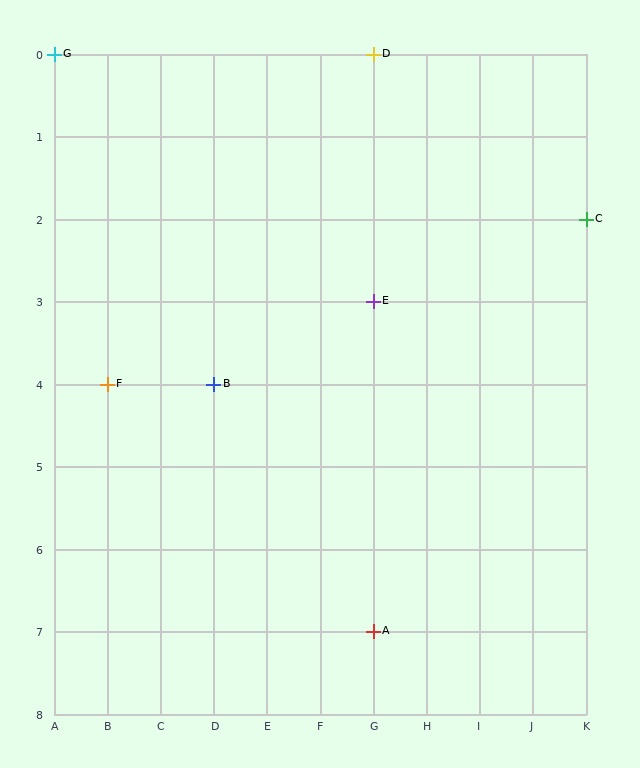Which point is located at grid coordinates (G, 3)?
Point E is at (G, 3).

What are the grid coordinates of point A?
Point A is at grid coordinates (G, 7).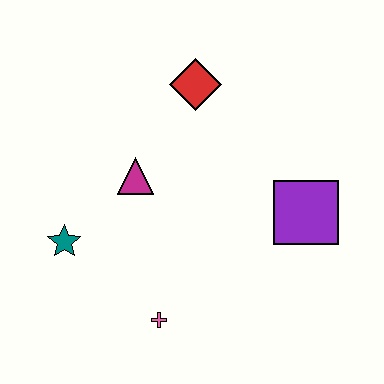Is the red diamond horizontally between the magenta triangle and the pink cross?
No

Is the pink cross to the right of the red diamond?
No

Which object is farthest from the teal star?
The purple square is farthest from the teal star.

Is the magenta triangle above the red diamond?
No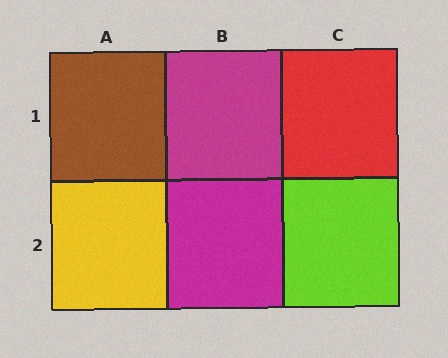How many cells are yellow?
1 cell is yellow.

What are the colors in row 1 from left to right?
Brown, magenta, red.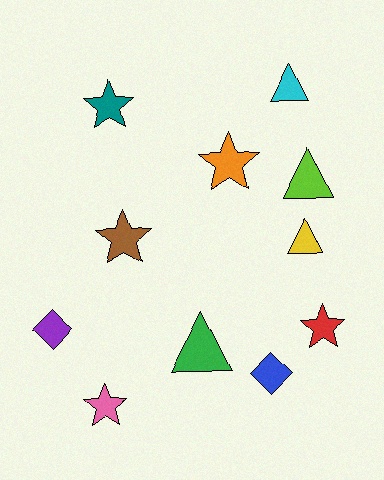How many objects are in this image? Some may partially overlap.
There are 11 objects.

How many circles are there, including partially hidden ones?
There are no circles.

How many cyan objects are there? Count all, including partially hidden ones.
There is 1 cyan object.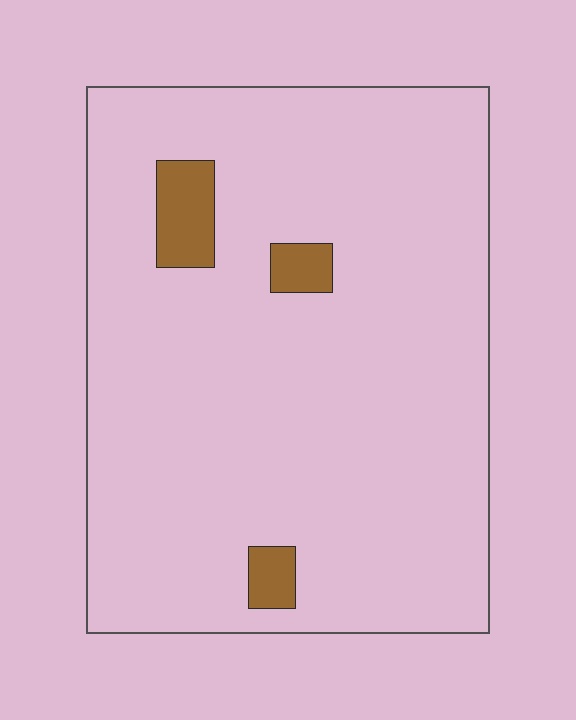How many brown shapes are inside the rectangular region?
3.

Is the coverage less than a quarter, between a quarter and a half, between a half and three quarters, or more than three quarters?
Less than a quarter.